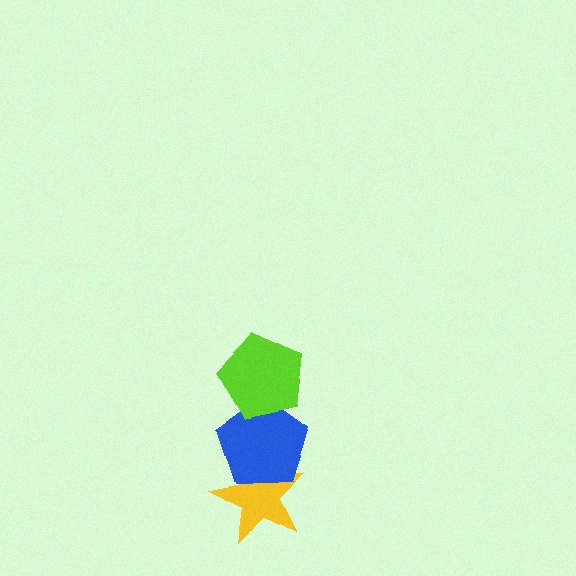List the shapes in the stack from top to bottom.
From top to bottom: the lime pentagon, the blue pentagon, the yellow star.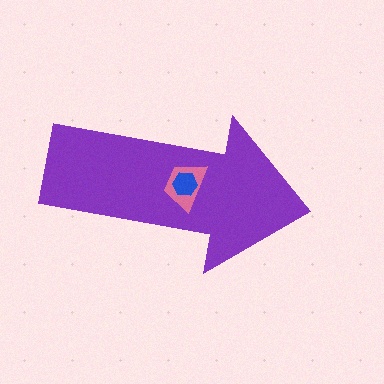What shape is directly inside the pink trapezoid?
The blue hexagon.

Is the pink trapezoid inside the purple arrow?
Yes.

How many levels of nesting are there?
3.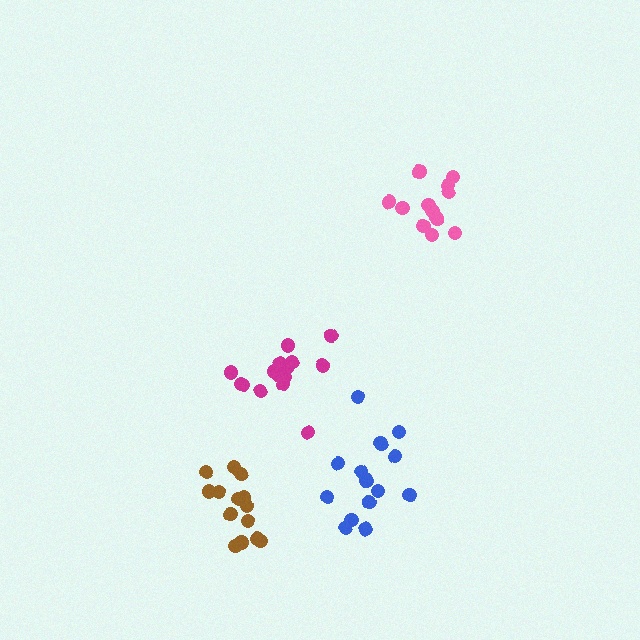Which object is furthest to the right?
The pink cluster is rightmost.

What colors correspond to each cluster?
The clusters are colored: blue, pink, brown, magenta.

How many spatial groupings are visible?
There are 4 spatial groupings.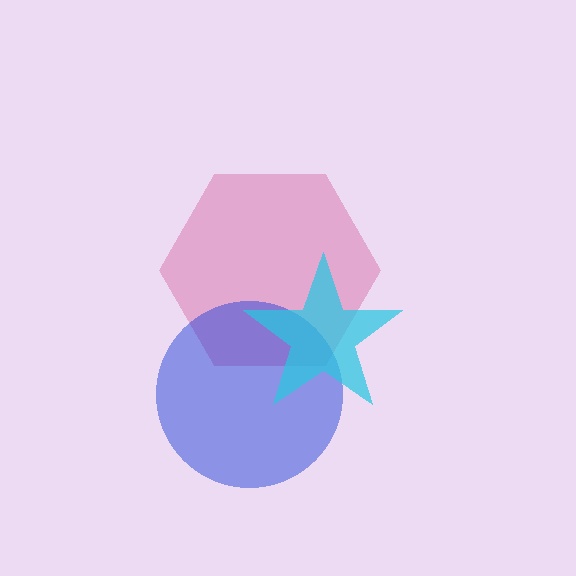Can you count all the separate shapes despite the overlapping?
Yes, there are 3 separate shapes.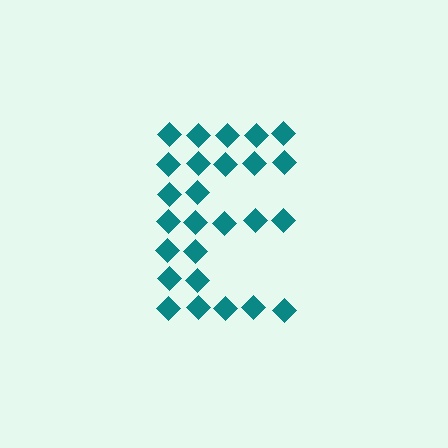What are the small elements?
The small elements are diamonds.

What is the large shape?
The large shape is the letter E.